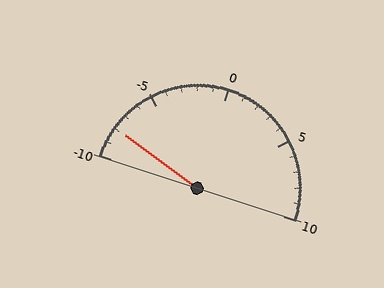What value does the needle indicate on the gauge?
The needle indicates approximately -8.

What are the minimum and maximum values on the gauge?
The gauge ranges from -10 to 10.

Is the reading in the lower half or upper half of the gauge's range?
The reading is in the lower half of the range (-10 to 10).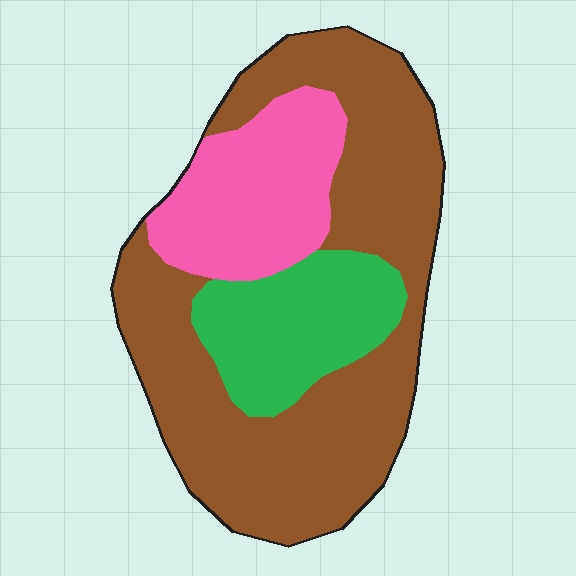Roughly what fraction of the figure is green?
Green takes up less than a quarter of the figure.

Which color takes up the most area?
Brown, at roughly 60%.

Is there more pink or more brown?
Brown.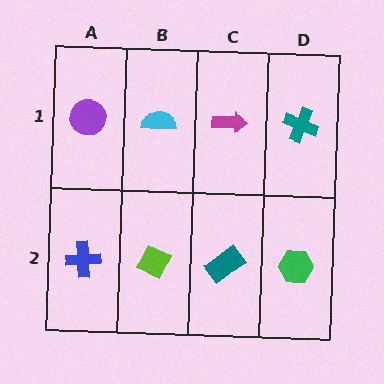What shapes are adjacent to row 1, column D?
A green hexagon (row 2, column D), a magenta arrow (row 1, column C).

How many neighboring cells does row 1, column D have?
2.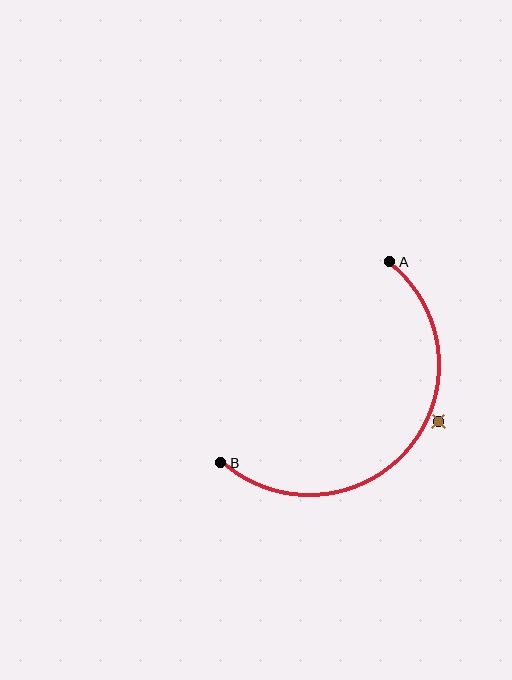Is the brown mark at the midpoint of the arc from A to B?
No — the brown mark does not lie on the arc at all. It sits slightly outside the curve.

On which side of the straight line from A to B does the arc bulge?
The arc bulges below and to the right of the straight line connecting A and B.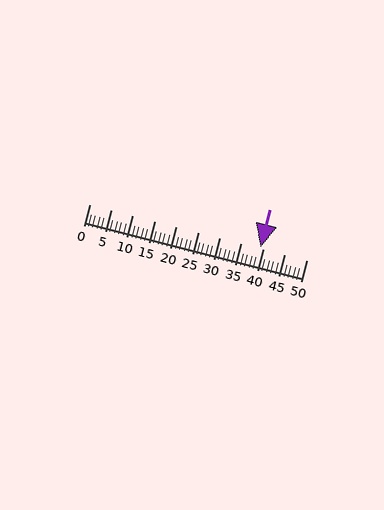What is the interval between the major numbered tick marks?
The major tick marks are spaced 5 units apart.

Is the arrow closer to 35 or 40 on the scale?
The arrow is closer to 40.